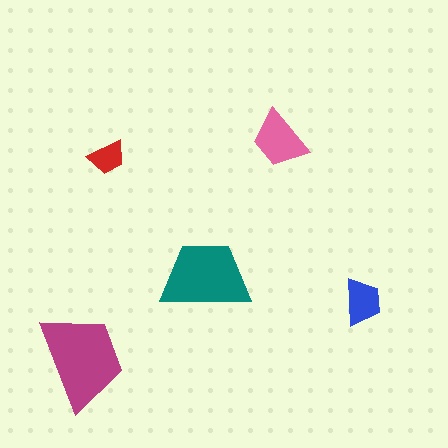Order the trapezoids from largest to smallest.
the magenta one, the teal one, the pink one, the blue one, the red one.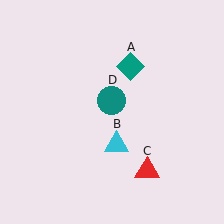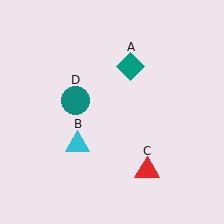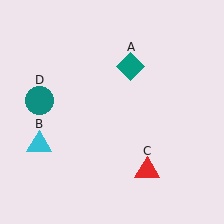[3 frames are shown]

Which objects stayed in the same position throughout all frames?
Teal diamond (object A) and red triangle (object C) remained stationary.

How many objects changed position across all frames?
2 objects changed position: cyan triangle (object B), teal circle (object D).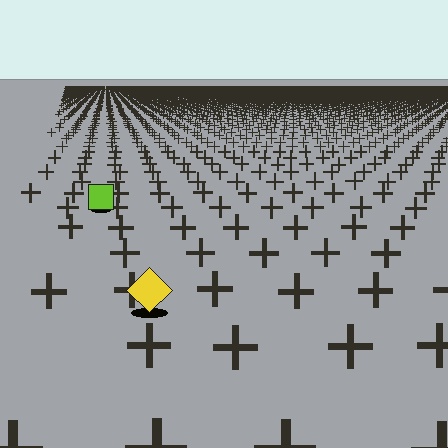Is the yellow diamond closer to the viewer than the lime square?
Yes. The yellow diamond is closer — you can tell from the texture gradient: the ground texture is coarser near it.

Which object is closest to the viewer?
The yellow diamond is closest. The texture marks near it are larger and more spread out.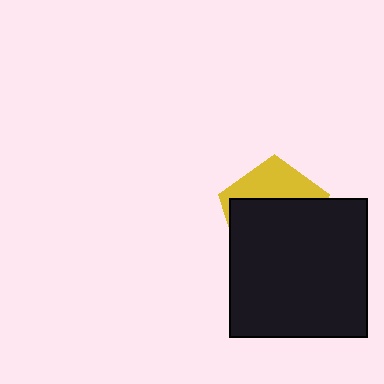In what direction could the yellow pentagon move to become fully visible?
The yellow pentagon could move up. That would shift it out from behind the black square entirely.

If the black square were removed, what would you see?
You would see the complete yellow pentagon.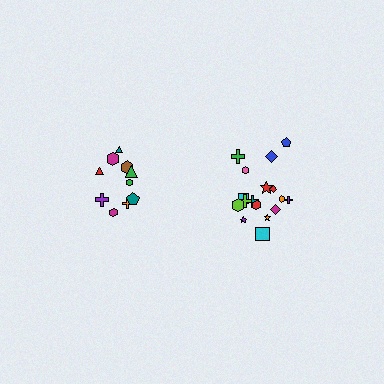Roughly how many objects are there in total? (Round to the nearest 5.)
Roughly 30 objects in total.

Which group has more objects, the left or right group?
The right group.